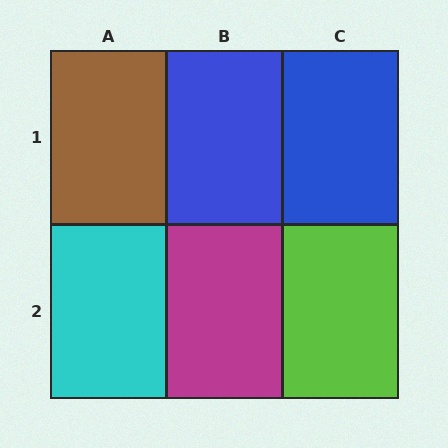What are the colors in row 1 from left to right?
Brown, blue, blue.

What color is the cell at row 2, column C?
Lime.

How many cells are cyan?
1 cell is cyan.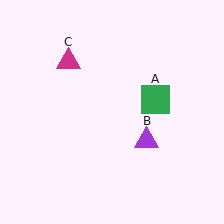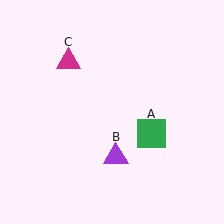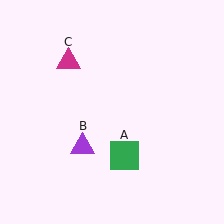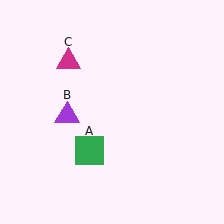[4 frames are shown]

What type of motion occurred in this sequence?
The green square (object A), purple triangle (object B) rotated clockwise around the center of the scene.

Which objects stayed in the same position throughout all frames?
Magenta triangle (object C) remained stationary.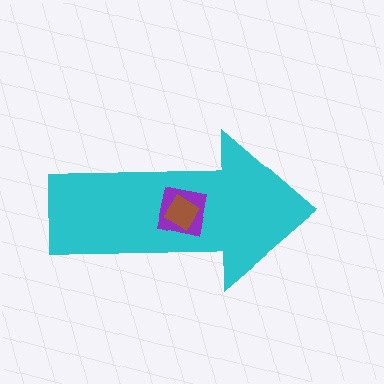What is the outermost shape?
The cyan arrow.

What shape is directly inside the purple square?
The brown diamond.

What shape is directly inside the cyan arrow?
The purple square.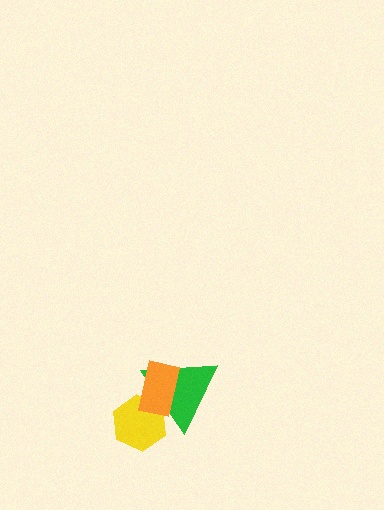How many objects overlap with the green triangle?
2 objects overlap with the green triangle.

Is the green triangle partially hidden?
Yes, it is partially covered by another shape.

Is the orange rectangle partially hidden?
No, no other shape covers it.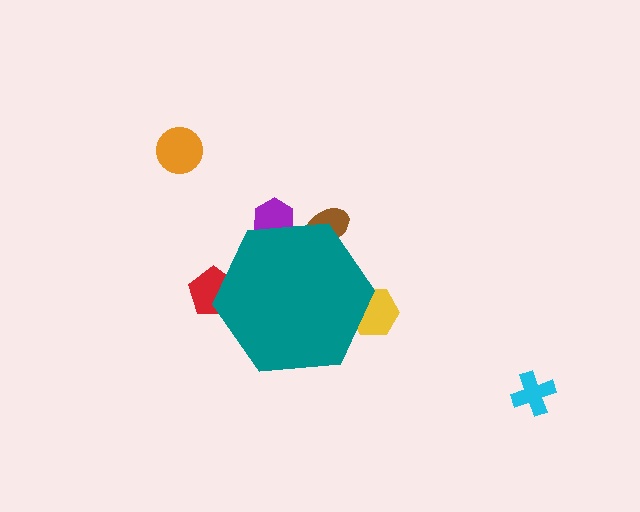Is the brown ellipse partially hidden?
Yes, the brown ellipse is partially hidden behind the teal hexagon.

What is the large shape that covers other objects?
A teal hexagon.